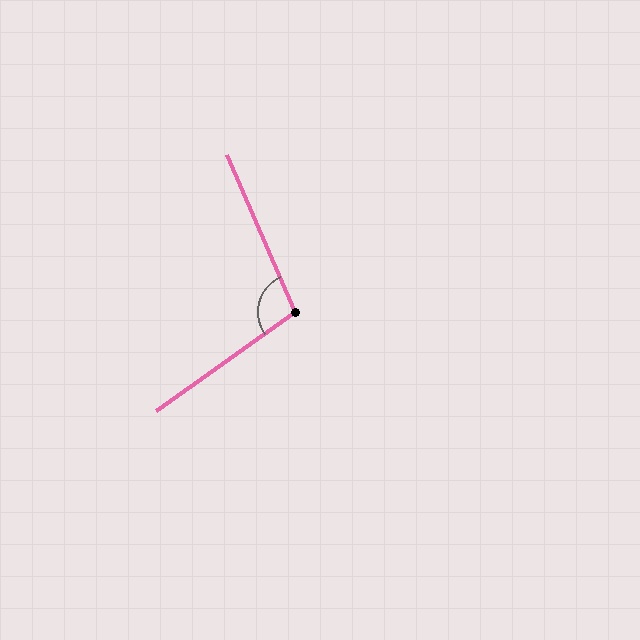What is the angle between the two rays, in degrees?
Approximately 102 degrees.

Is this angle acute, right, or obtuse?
It is obtuse.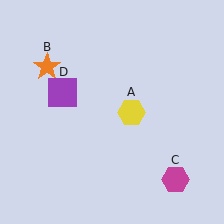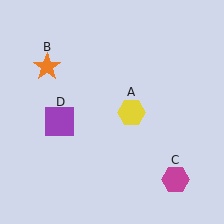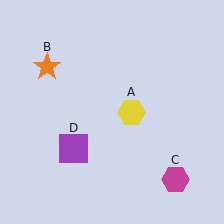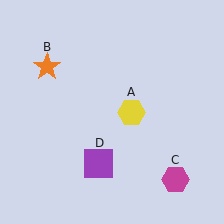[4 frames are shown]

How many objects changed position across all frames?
1 object changed position: purple square (object D).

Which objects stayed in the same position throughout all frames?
Yellow hexagon (object A) and orange star (object B) and magenta hexagon (object C) remained stationary.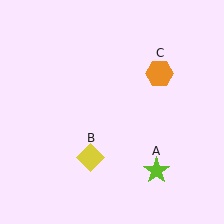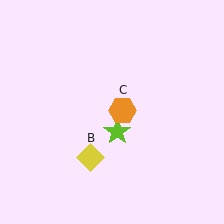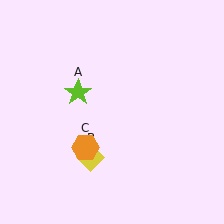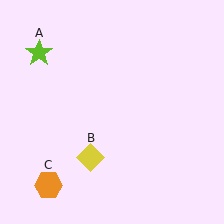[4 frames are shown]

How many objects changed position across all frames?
2 objects changed position: lime star (object A), orange hexagon (object C).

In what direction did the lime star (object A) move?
The lime star (object A) moved up and to the left.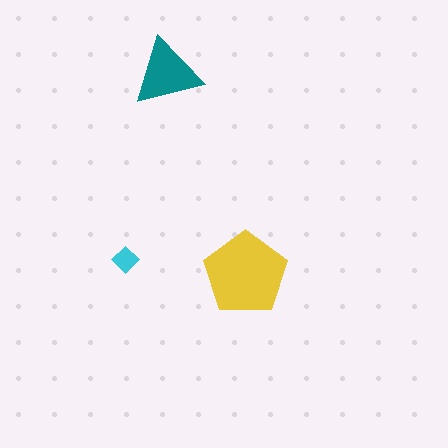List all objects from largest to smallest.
The yellow pentagon, the teal triangle, the cyan diamond.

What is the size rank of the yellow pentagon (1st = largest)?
1st.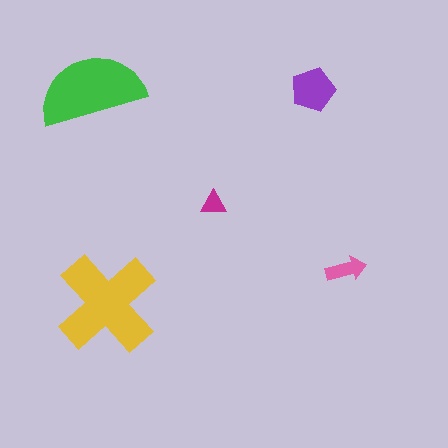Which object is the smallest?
The magenta triangle.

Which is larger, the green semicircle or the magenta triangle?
The green semicircle.